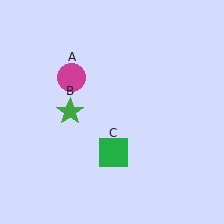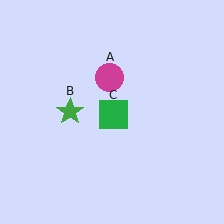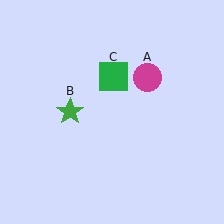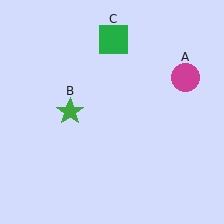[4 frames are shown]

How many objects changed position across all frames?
2 objects changed position: magenta circle (object A), green square (object C).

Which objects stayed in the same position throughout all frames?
Green star (object B) remained stationary.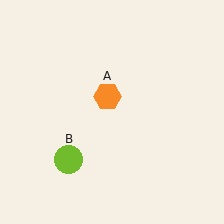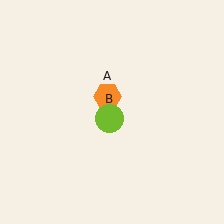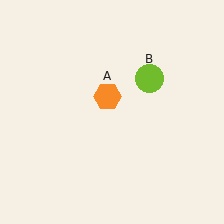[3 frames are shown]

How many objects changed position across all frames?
1 object changed position: lime circle (object B).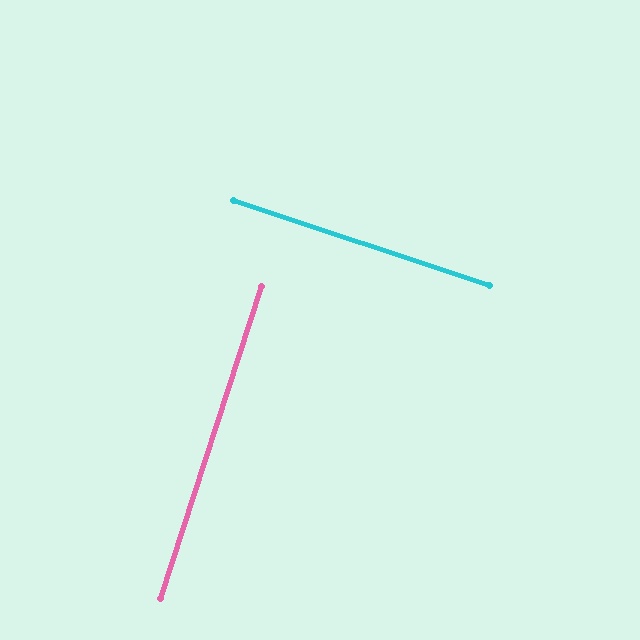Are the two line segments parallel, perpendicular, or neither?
Perpendicular — they meet at approximately 90°.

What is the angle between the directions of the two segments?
Approximately 90 degrees.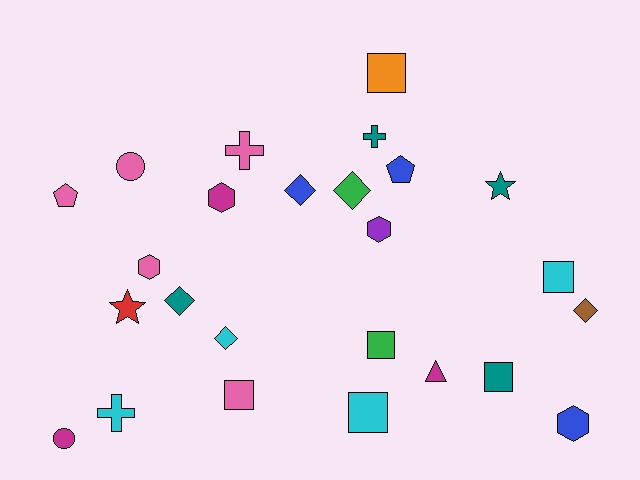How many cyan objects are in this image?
There are 4 cyan objects.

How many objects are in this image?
There are 25 objects.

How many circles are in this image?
There are 2 circles.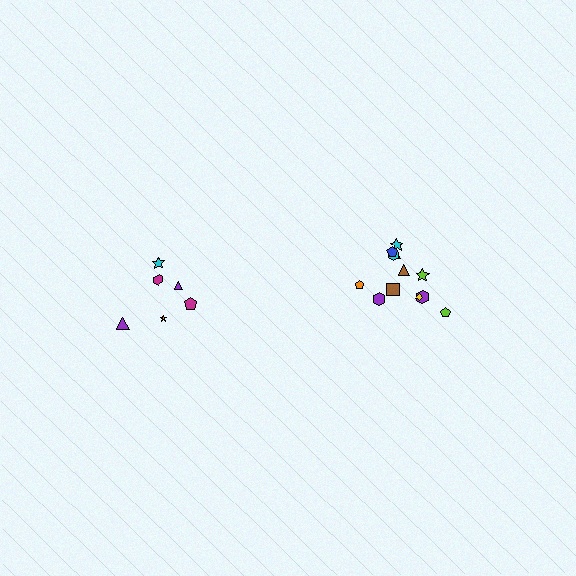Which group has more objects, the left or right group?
The right group.